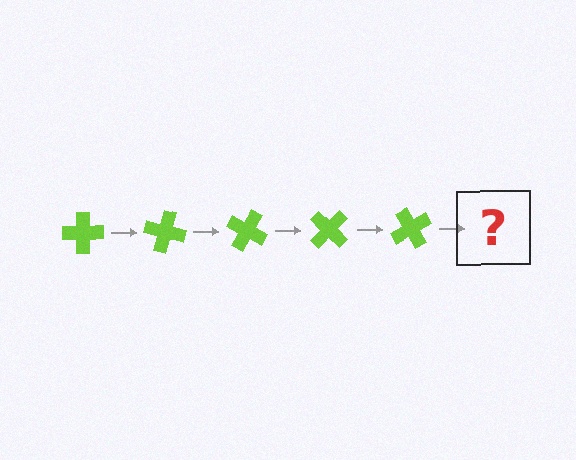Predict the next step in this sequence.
The next step is a lime cross rotated 75 degrees.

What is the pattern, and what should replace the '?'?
The pattern is that the cross rotates 15 degrees each step. The '?' should be a lime cross rotated 75 degrees.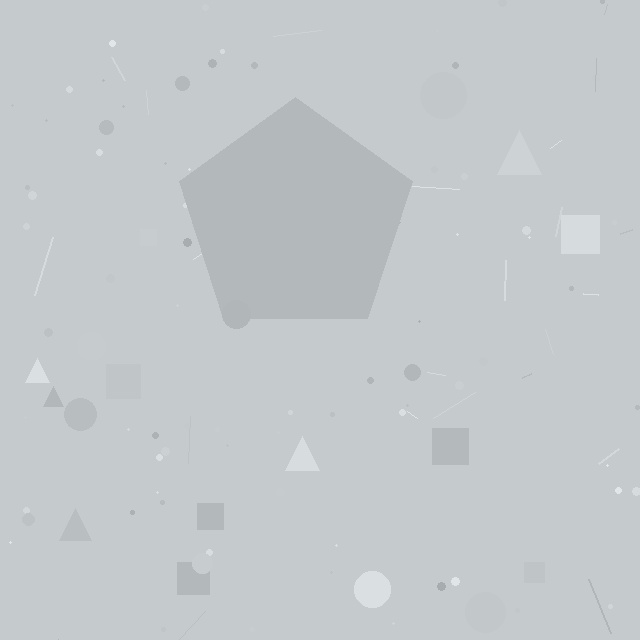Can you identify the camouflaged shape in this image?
The camouflaged shape is a pentagon.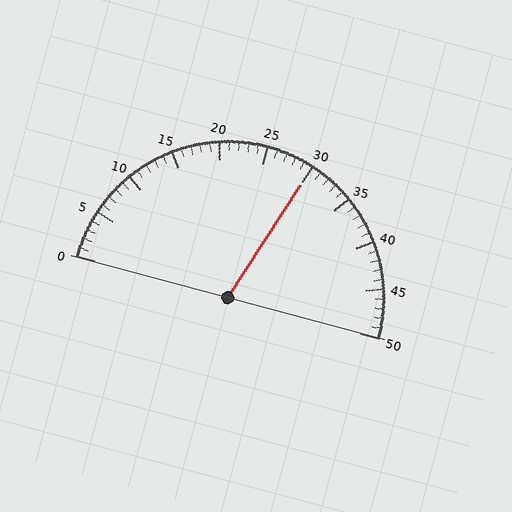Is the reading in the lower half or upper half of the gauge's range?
The reading is in the upper half of the range (0 to 50).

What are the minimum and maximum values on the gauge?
The gauge ranges from 0 to 50.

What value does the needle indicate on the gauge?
The needle indicates approximately 30.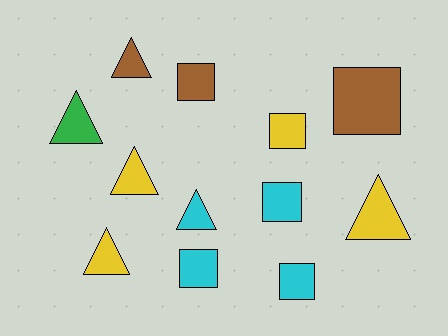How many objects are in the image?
There are 12 objects.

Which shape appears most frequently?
Triangle, with 6 objects.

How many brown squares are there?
There are 2 brown squares.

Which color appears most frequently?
Cyan, with 4 objects.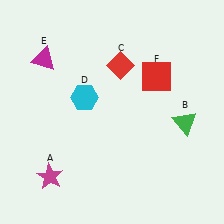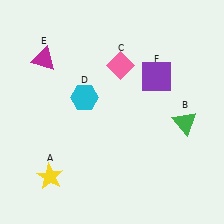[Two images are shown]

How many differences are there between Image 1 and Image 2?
There are 3 differences between the two images.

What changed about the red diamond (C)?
In Image 1, C is red. In Image 2, it changed to pink.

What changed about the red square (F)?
In Image 1, F is red. In Image 2, it changed to purple.